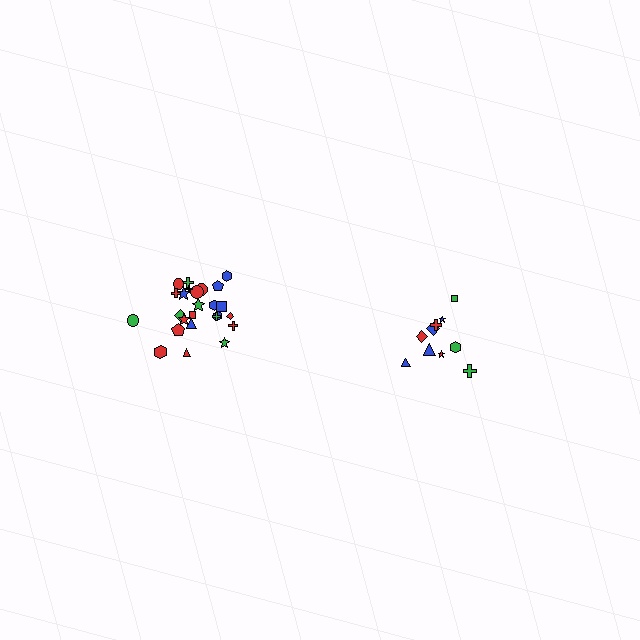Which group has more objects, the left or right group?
The left group.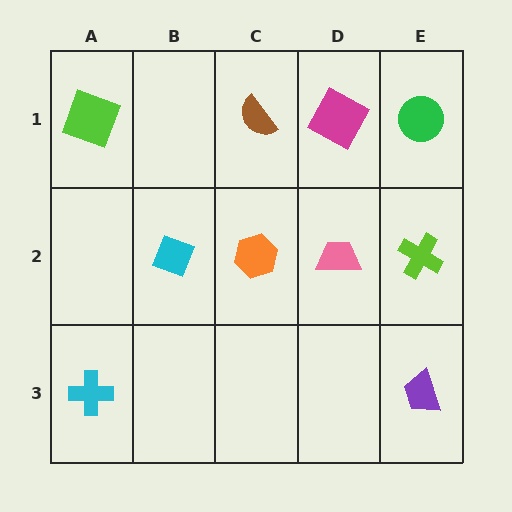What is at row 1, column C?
A brown semicircle.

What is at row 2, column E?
A lime cross.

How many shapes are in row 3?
2 shapes.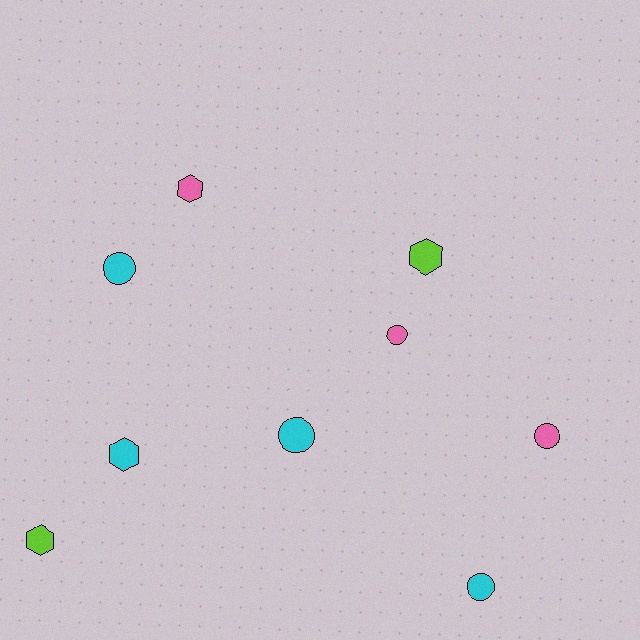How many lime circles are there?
There are no lime circles.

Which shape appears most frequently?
Circle, with 5 objects.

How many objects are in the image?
There are 9 objects.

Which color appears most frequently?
Cyan, with 4 objects.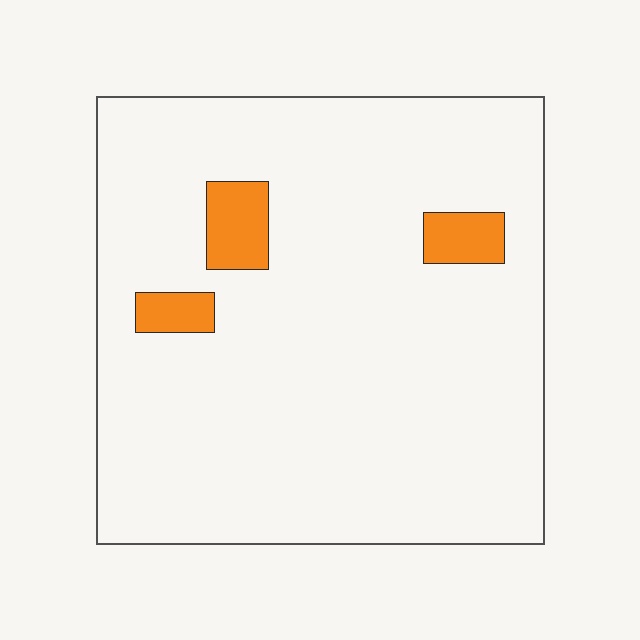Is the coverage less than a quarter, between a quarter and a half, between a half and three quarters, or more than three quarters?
Less than a quarter.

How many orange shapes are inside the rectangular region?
3.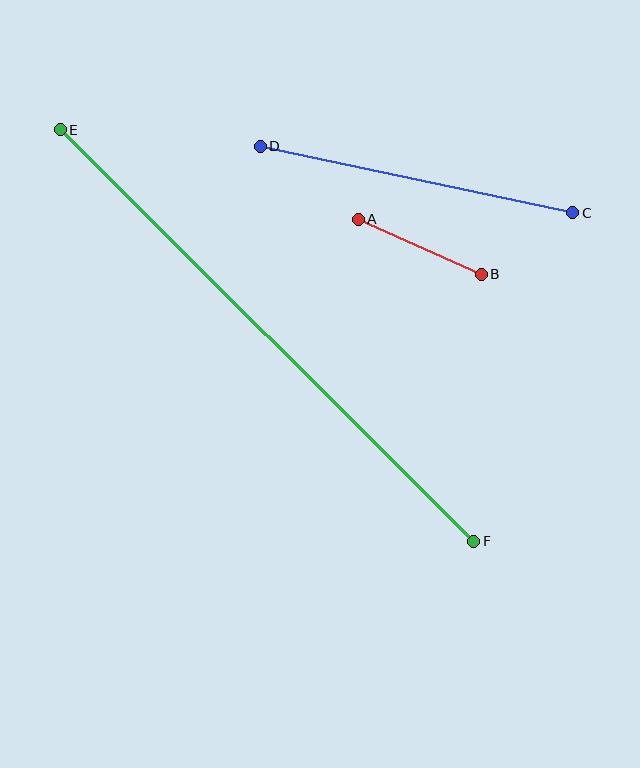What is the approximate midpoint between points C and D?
The midpoint is at approximately (417, 179) pixels.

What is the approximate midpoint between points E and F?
The midpoint is at approximately (267, 335) pixels.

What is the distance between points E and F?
The distance is approximately 583 pixels.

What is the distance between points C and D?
The distance is approximately 319 pixels.